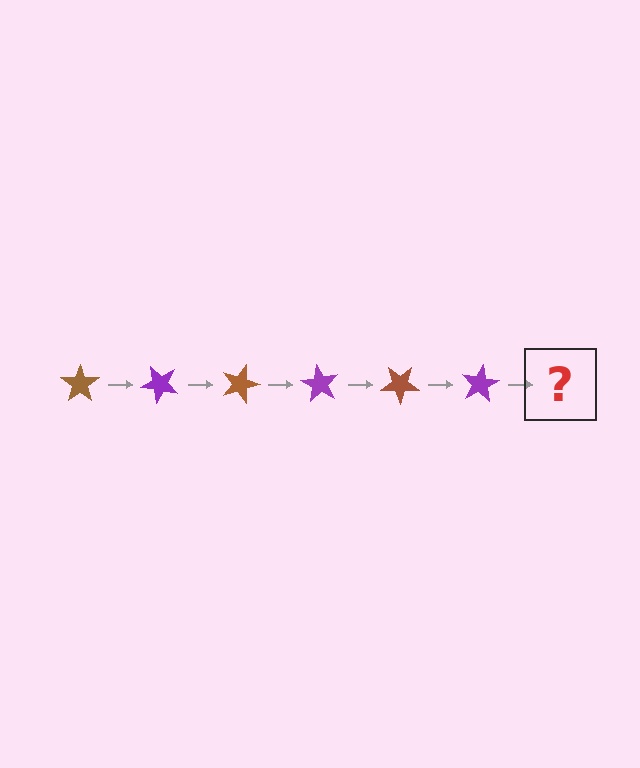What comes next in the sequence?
The next element should be a brown star, rotated 270 degrees from the start.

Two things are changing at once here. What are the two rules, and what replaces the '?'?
The two rules are that it rotates 45 degrees each step and the color cycles through brown and purple. The '?' should be a brown star, rotated 270 degrees from the start.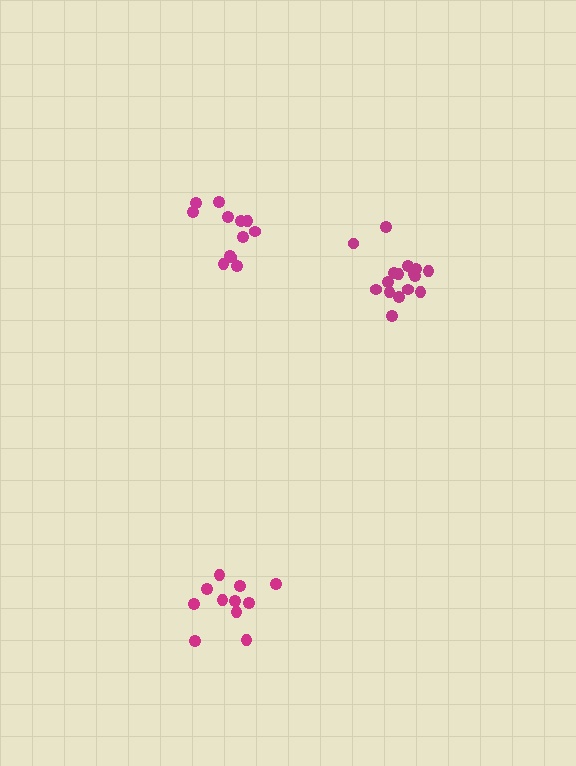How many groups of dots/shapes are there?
There are 3 groups.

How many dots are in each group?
Group 1: 16 dots, Group 2: 11 dots, Group 3: 12 dots (39 total).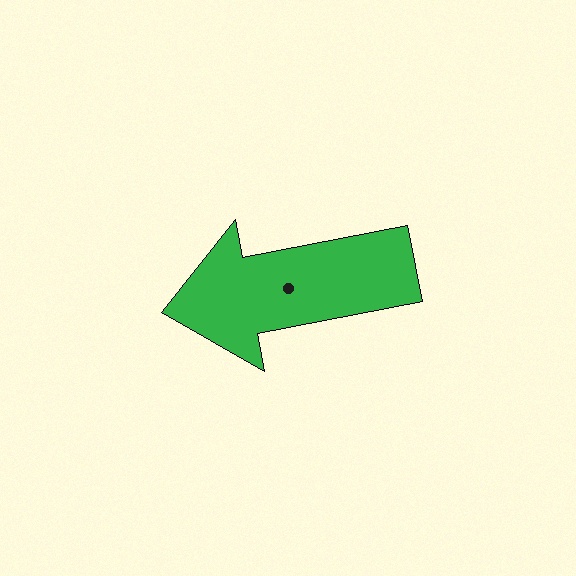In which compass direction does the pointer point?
West.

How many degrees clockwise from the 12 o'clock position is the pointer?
Approximately 259 degrees.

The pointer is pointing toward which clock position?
Roughly 9 o'clock.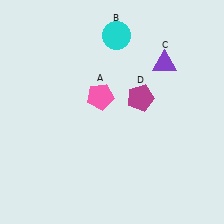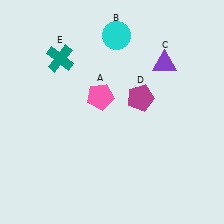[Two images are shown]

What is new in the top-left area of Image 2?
A teal cross (E) was added in the top-left area of Image 2.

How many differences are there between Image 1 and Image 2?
There is 1 difference between the two images.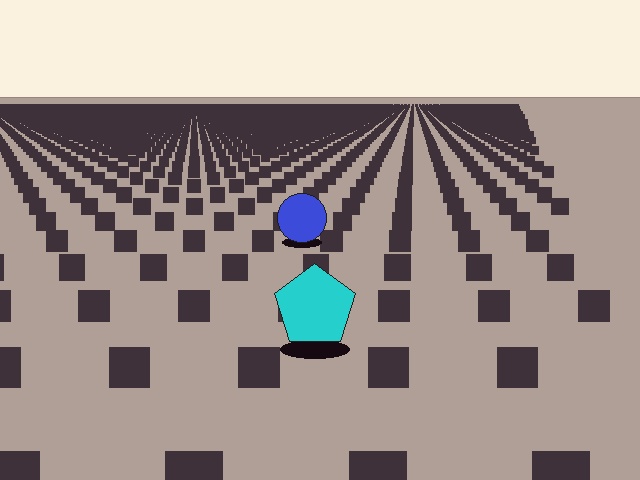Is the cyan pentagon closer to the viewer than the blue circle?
Yes. The cyan pentagon is closer — you can tell from the texture gradient: the ground texture is coarser near it.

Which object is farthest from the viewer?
The blue circle is farthest from the viewer. It appears smaller and the ground texture around it is denser.